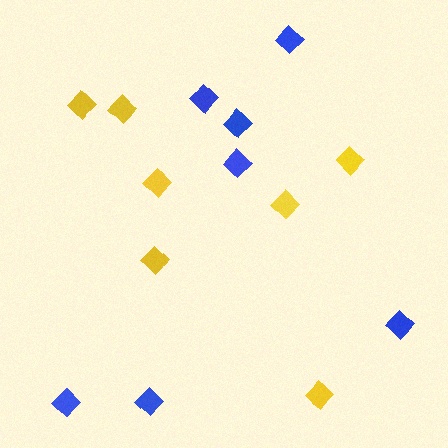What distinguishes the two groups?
There are 2 groups: one group of blue diamonds (7) and one group of yellow diamonds (7).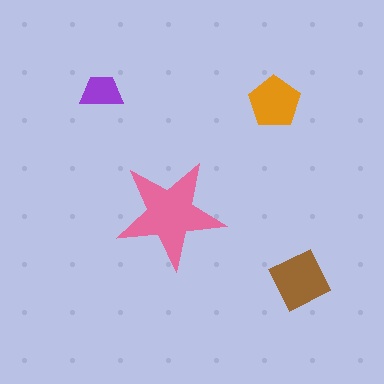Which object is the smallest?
The purple trapezoid.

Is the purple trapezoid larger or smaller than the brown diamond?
Smaller.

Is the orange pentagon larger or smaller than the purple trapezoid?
Larger.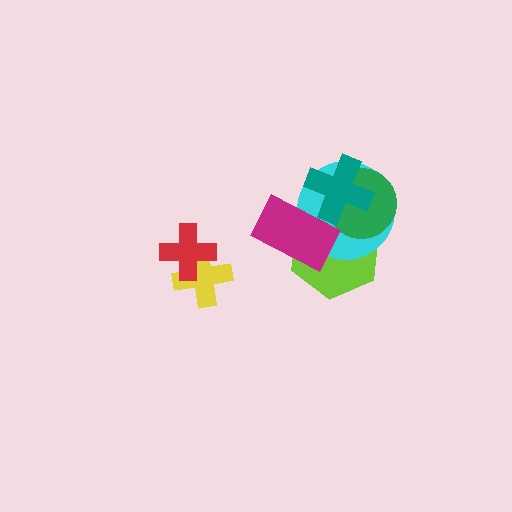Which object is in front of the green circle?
The teal cross is in front of the green circle.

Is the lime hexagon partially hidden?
Yes, it is partially covered by another shape.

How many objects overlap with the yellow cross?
1 object overlaps with the yellow cross.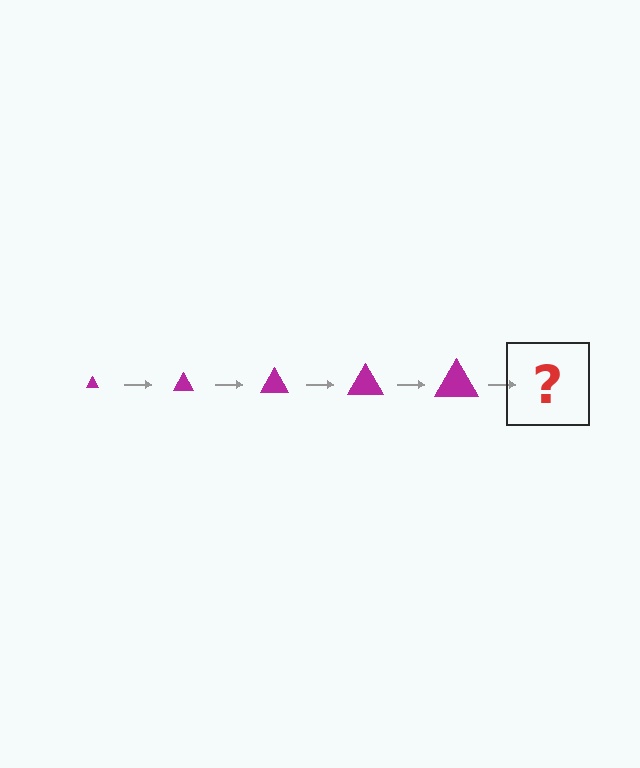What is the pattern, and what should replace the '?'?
The pattern is that the triangle gets progressively larger each step. The '?' should be a magenta triangle, larger than the previous one.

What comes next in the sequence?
The next element should be a magenta triangle, larger than the previous one.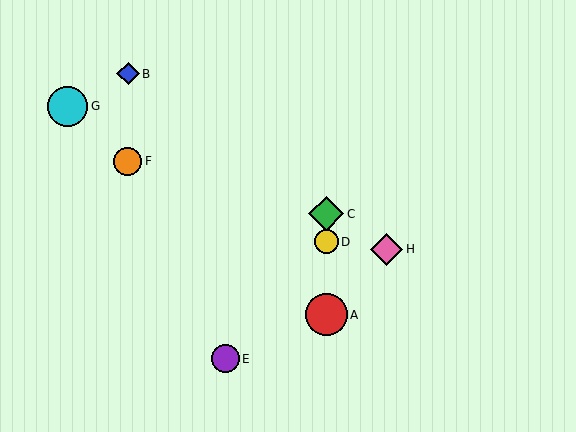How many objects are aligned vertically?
3 objects (A, C, D) are aligned vertically.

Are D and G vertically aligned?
No, D is at x≈326 and G is at x≈67.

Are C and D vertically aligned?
Yes, both are at x≈326.